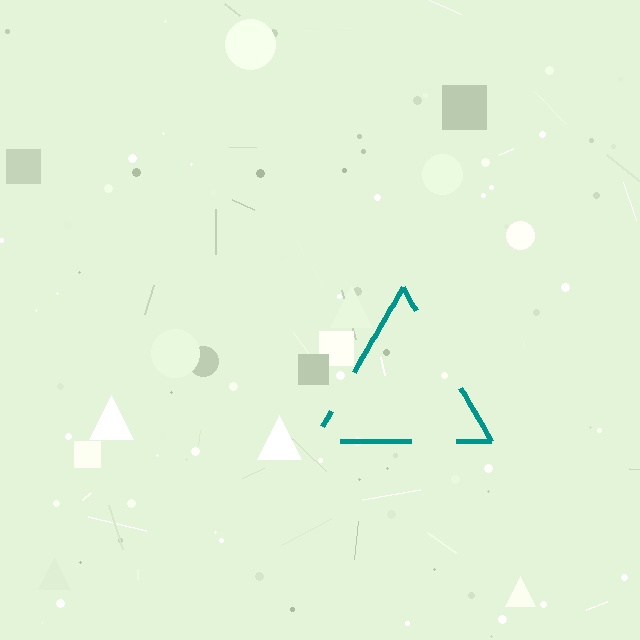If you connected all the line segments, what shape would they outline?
They would outline a triangle.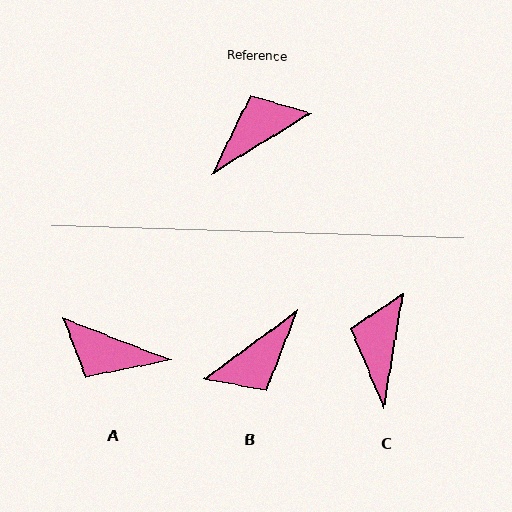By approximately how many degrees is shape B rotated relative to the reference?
Approximately 175 degrees clockwise.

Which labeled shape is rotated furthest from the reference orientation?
B, about 175 degrees away.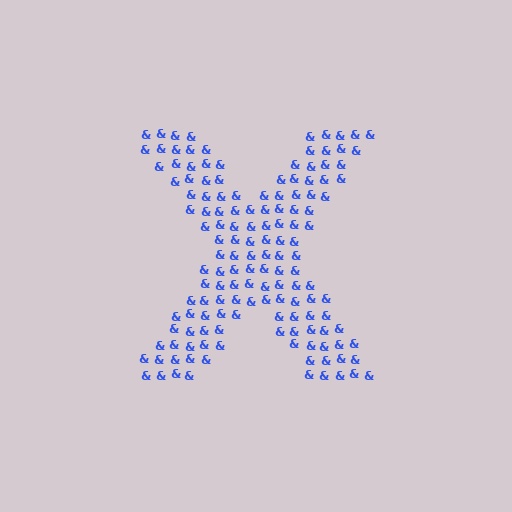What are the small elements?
The small elements are ampersands.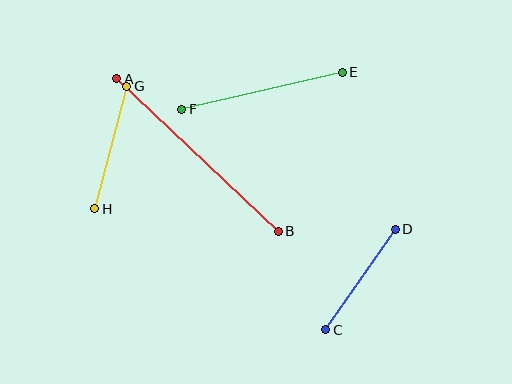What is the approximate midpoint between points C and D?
The midpoint is at approximately (360, 279) pixels.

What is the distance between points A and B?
The distance is approximately 222 pixels.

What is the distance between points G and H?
The distance is approximately 126 pixels.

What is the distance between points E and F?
The distance is approximately 164 pixels.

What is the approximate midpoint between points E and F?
The midpoint is at approximately (262, 91) pixels.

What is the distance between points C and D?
The distance is approximately 122 pixels.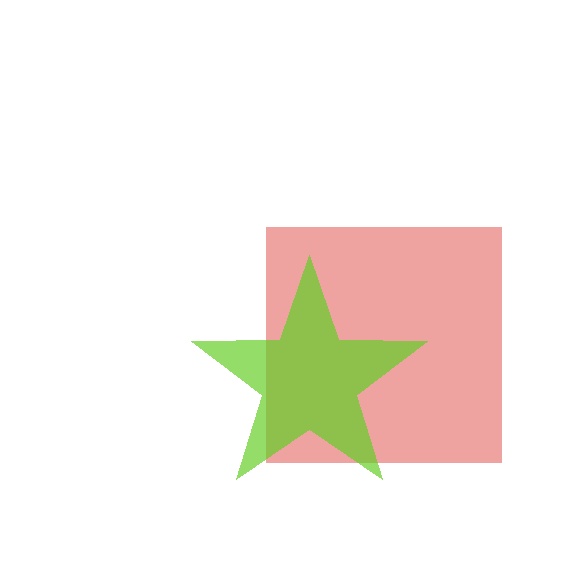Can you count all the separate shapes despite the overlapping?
Yes, there are 2 separate shapes.